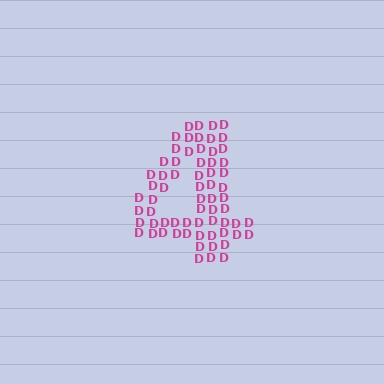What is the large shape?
The large shape is the digit 4.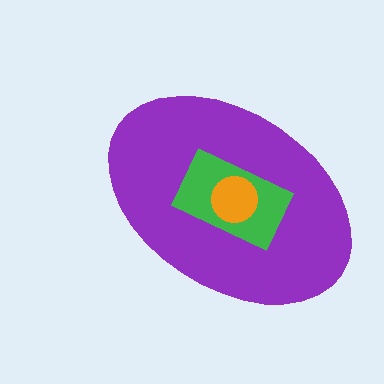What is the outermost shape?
The purple ellipse.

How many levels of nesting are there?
3.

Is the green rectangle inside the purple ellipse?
Yes.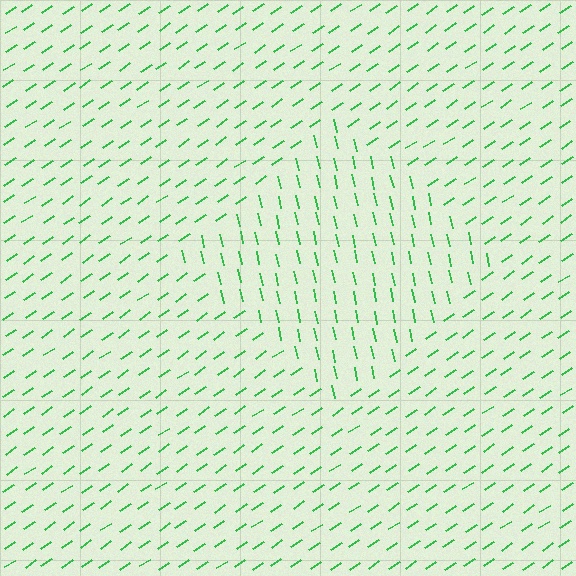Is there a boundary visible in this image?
Yes, there is a texture boundary formed by a change in line orientation.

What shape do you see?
I see a diamond.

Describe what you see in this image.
The image is filled with small green line segments. A diamond region in the image has lines oriented differently from the surrounding lines, creating a visible texture boundary.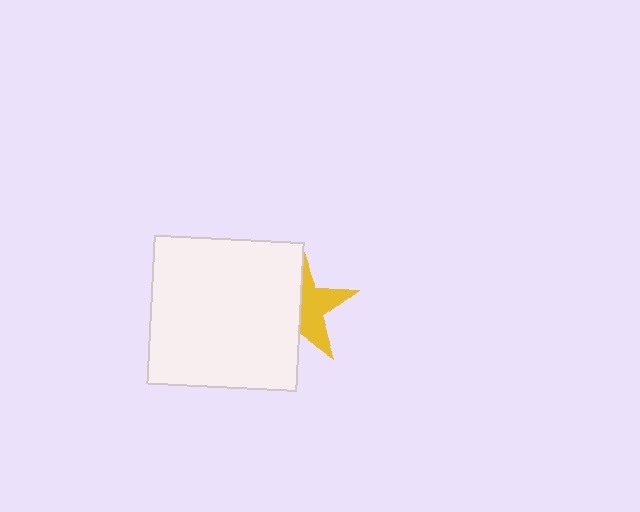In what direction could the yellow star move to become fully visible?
The yellow star could move right. That would shift it out from behind the white square entirely.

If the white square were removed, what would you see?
You would see the complete yellow star.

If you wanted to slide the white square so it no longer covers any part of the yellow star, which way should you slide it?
Slide it left — that is the most direct way to separate the two shapes.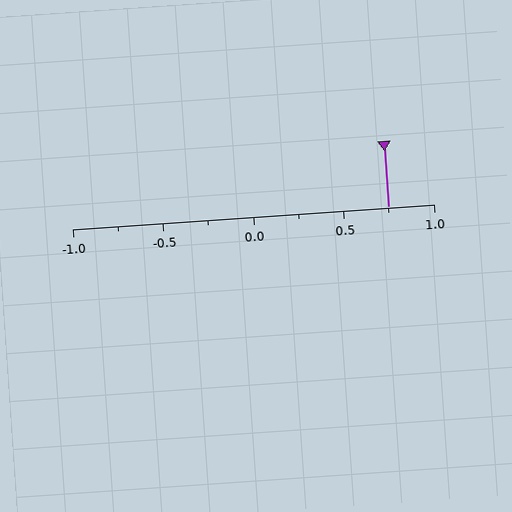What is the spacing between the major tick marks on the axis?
The major ticks are spaced 0.5 apart.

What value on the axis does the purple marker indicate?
The marker indicates approximately 0.75.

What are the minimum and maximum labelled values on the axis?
The axis runs from -1.0 to 1.0.